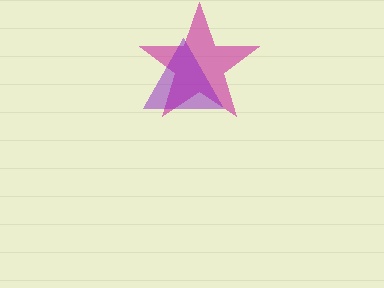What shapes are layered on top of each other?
The layered shapes are: a magenta star, a purple triangle.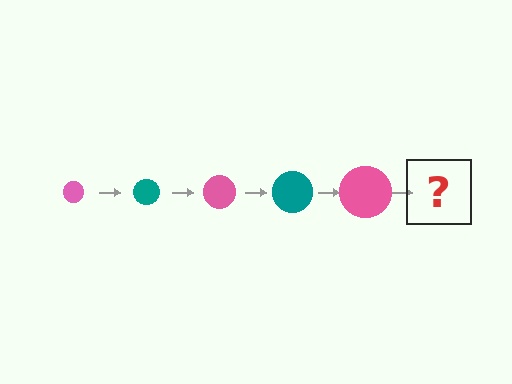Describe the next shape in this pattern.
It should be a teal circle, larger than the previous one.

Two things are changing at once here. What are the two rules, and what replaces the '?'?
The two rules are that the circle grows larger each step and the color cycles through pink and teal. The '?' should be a teal circle, larger than the previous one.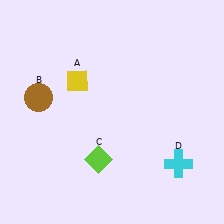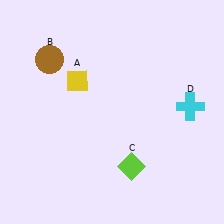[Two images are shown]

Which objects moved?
The objects that moved are: the brown circle (B), the lime diamond (C), the cyan cross (D).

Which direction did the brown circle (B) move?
The brown circle (B) moved up.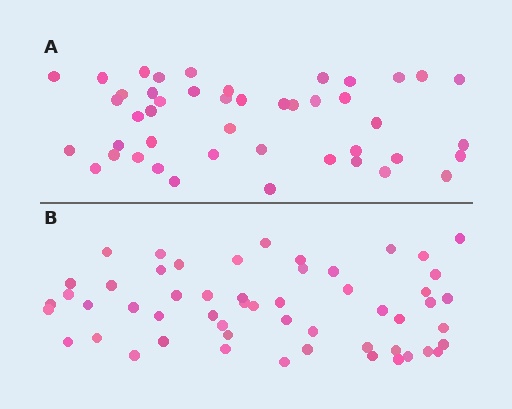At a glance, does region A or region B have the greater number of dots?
Region B (the bottom region) has more dots.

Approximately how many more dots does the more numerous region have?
Region B has roughly 8 or so more dots than region A.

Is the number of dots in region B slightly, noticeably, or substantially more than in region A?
Region B has only slightly more — the two regions are fairly close. The ratio is roughly 1.2 to 1.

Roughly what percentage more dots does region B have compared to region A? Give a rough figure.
About 20% more.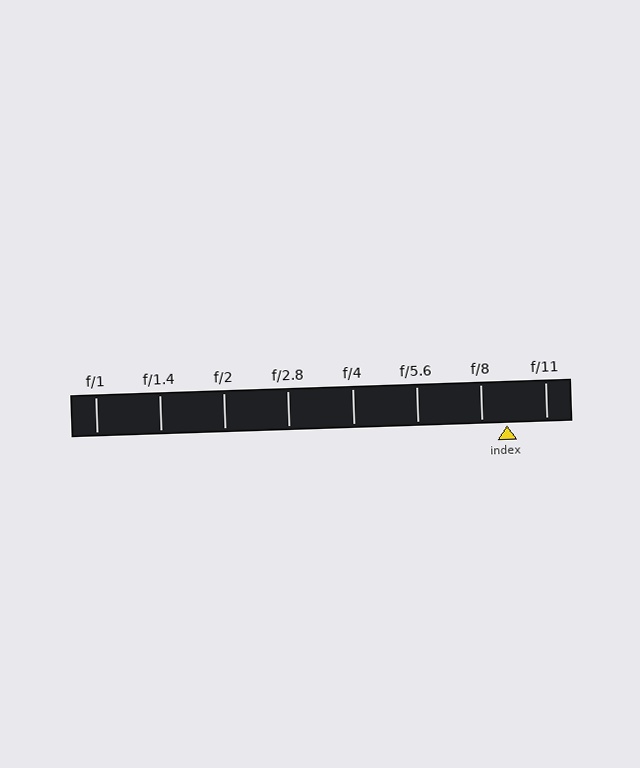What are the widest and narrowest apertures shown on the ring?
The widest aperture shown is f/1 and the narrowest is f/11.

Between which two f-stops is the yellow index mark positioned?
The index mark is between f/8 and f/11.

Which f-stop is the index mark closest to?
The index mark is closest to f/8.